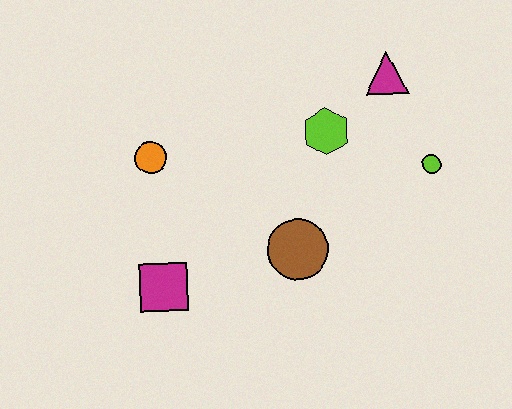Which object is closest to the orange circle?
The magenta square is closest to the orange circle.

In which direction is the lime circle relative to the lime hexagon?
The lime circle is to the right of the lime hexagon.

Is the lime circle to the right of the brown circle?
Yes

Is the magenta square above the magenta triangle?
No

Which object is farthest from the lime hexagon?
The magenta square is farthest from the lime hexagon.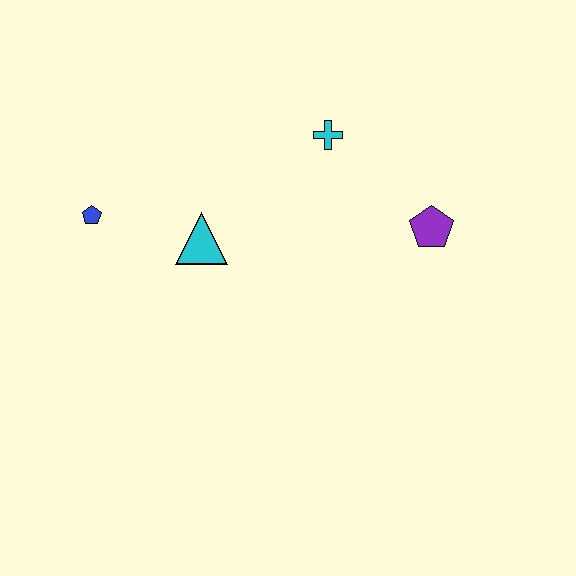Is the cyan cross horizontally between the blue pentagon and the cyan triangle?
No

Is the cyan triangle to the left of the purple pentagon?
Yes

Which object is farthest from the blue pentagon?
The purple pentagon is farthest from the blue pentagon.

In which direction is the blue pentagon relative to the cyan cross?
The blue pentagon is to the left of the cyan cross.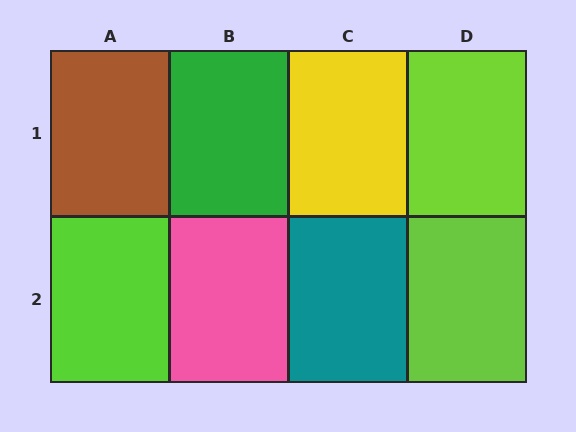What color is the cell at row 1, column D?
Lime.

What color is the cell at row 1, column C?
Yellow.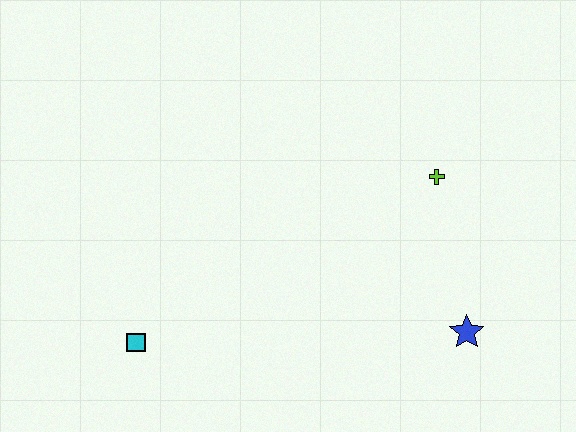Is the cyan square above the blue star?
No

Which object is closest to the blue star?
The lime cross is closest to the blue star.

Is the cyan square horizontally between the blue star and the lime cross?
No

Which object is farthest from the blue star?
The cyan square is farthest from the blue star.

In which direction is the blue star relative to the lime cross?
The blue star is below the lime cross.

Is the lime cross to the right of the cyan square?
Yes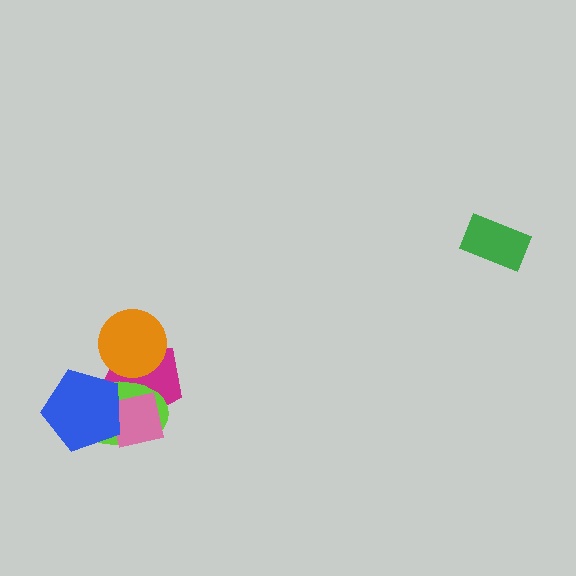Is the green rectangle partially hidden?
No, no other shape covers it.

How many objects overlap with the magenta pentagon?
4 objects overlap with the magenta pentagon.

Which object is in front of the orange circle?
The lime ellipse is in front of the orange circle.